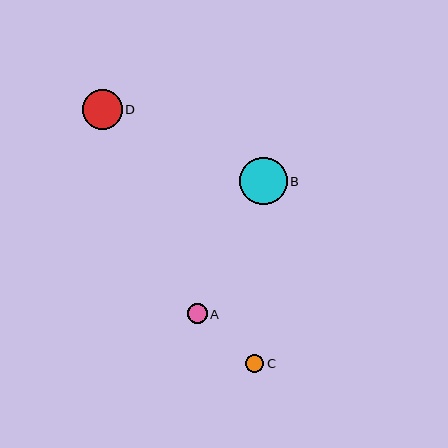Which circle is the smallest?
Circle C is the smallest with a size of approximately 18 pixels.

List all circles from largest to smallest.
From largest to smallest: B, D, A, C.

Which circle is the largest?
Circle B is the largest with a size of approximately 48 pixels.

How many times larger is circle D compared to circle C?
Circle D is approximately 2.2 times the size of circle C.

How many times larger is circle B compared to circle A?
Circle B is approximately 2.4 times the size of circle A.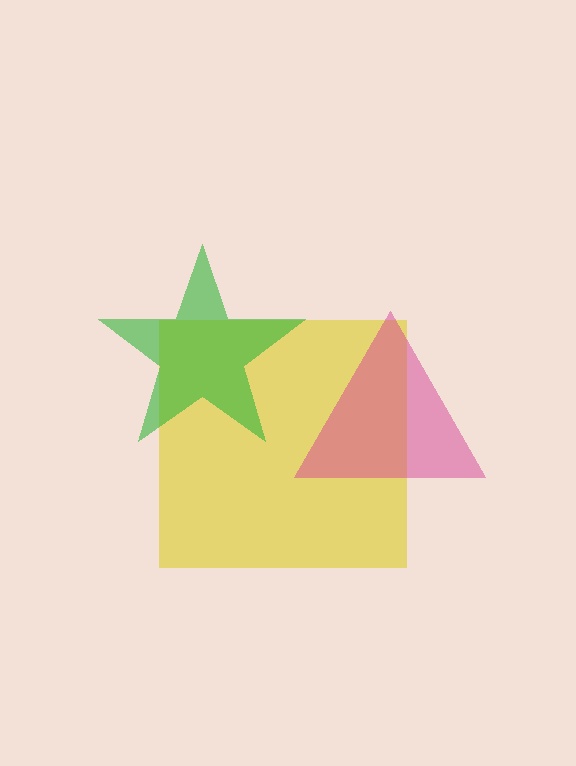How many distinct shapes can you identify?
There are 3 distinct shapes: a yellow square, a green star, a magenta triangle.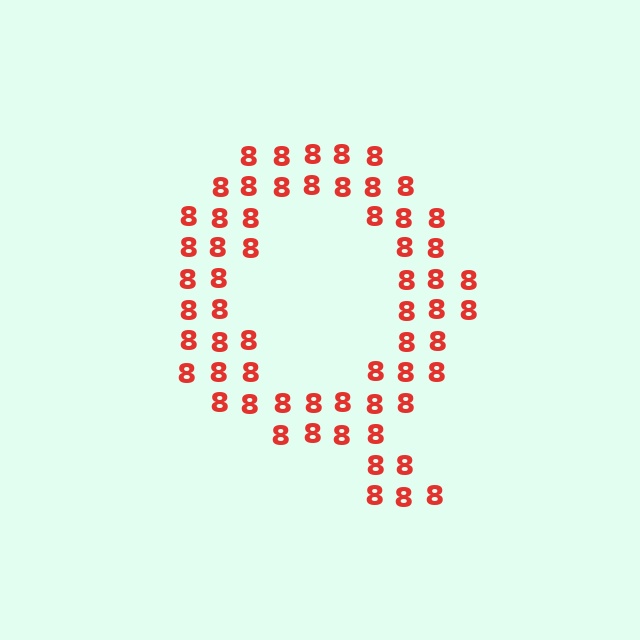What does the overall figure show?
The overall figure shows the letter Q.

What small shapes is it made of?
It is made of small digit 8's.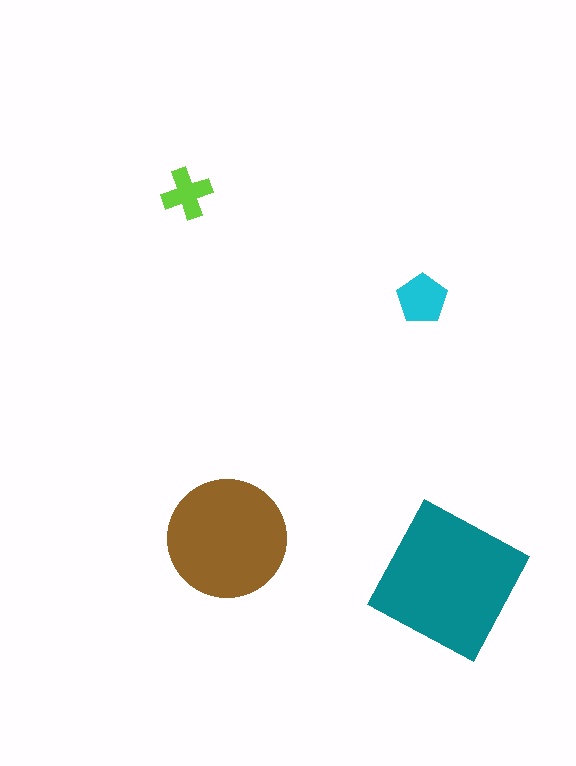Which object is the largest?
The teal square.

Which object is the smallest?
The lime cross.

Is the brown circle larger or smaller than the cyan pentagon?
Larger.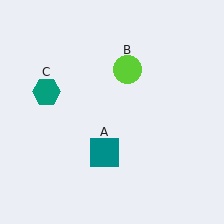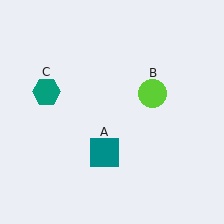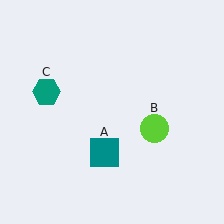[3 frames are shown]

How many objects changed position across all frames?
1 object changed position: lime circle (object B).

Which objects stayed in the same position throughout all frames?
Teal square (object A) and teal hexagon (object C) remained stationary.